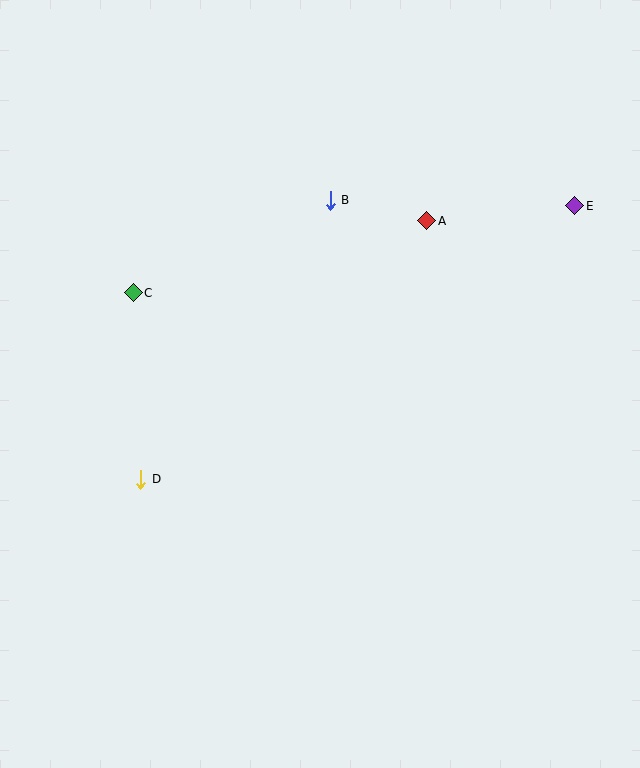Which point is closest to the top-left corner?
Point C is closest to the top-left corner.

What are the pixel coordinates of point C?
Point C is at (133, 293).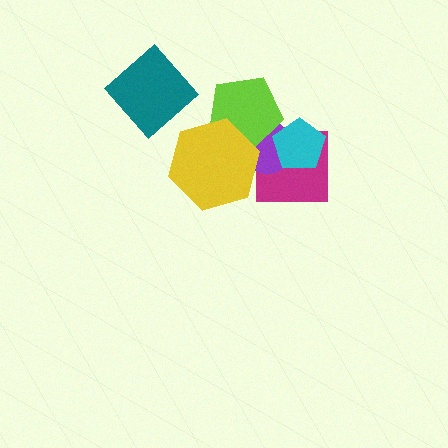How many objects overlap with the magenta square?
2 objects overlap with the magenta square.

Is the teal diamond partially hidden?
No, no other shape covers it.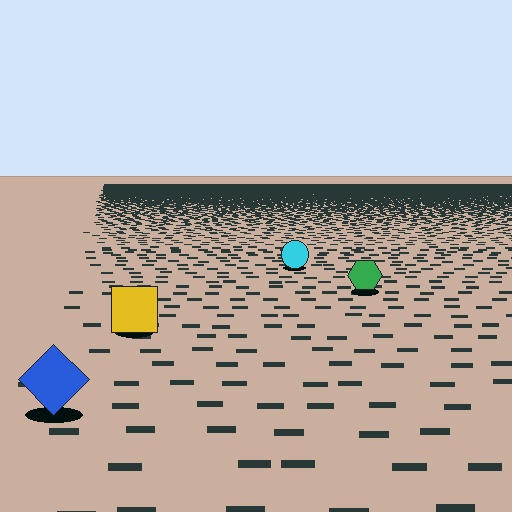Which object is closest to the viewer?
The blue diamond is closest. The texture marks near it are larger and more spread out.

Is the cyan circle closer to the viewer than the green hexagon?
No. The green hexagon is closer — you can tell from the texture gradient: the ground texture is coarser near it.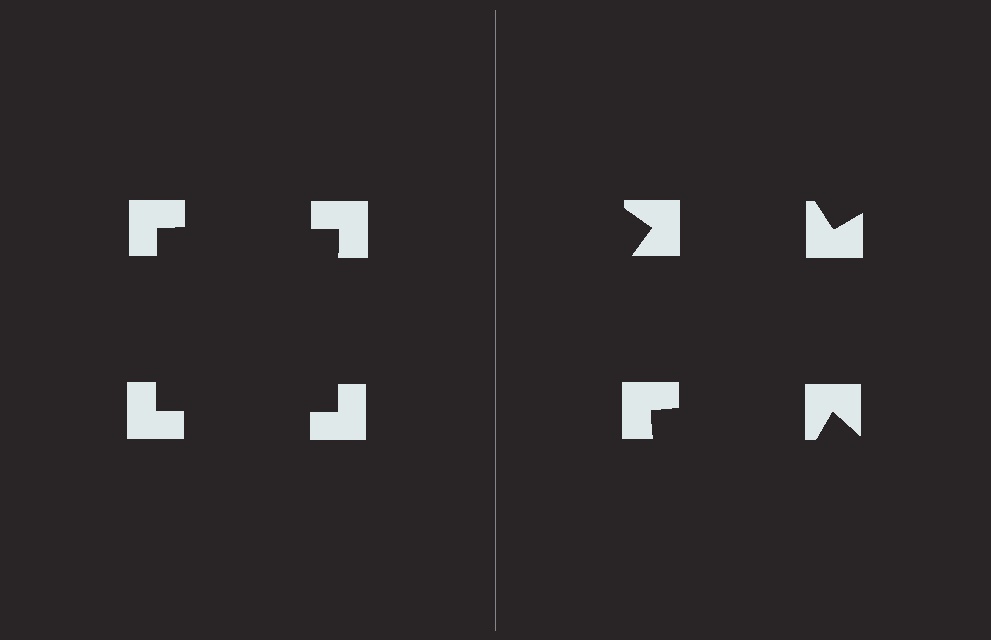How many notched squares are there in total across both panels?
8 — 4 on each side.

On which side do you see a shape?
An illusory square appears on the left side. On the right side the wedge cuts are rotated, so no coherent shape forms.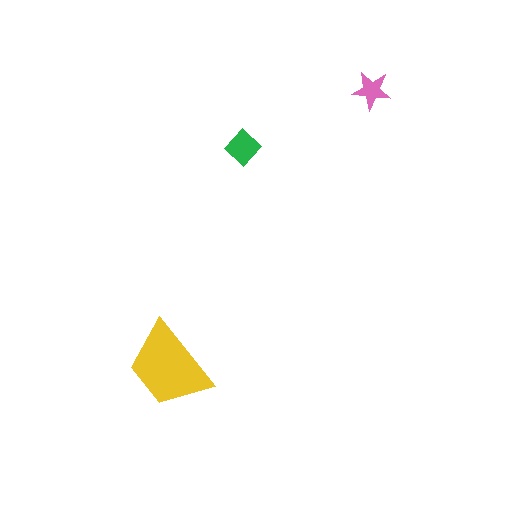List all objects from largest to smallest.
The yellow trapezoid, the green diamond, the pink star.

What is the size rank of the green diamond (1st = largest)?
2nd.